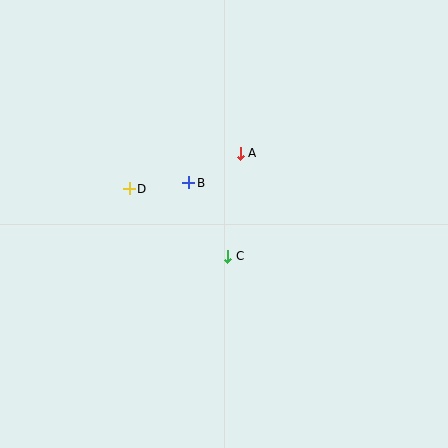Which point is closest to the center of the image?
Point C at (228, 256) is closest to the center.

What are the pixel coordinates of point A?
Point A is at (240, 153).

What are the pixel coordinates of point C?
Point C is at (228, 256).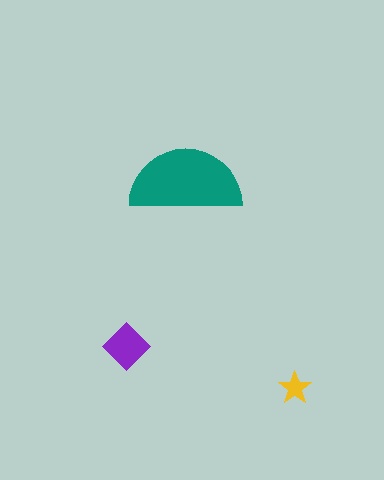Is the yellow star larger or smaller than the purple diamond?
Smaller.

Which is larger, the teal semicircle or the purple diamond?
The teal semicircle.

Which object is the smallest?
The yellow star.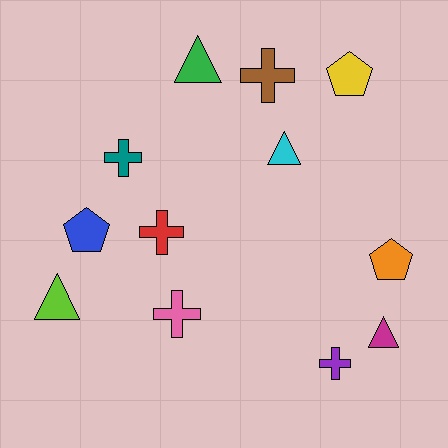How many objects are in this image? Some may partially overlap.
There are 12 objects.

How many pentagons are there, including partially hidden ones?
There are 3 pentagons.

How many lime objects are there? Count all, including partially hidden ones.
There is 1 lime object.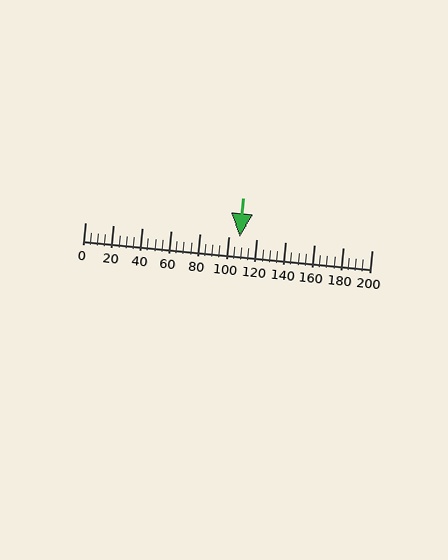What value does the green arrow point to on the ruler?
The green arrow points to approximately 108.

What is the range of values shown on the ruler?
The ruler shows values from 0 to 200.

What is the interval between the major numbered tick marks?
The major tick marks are spaced 20 units apart.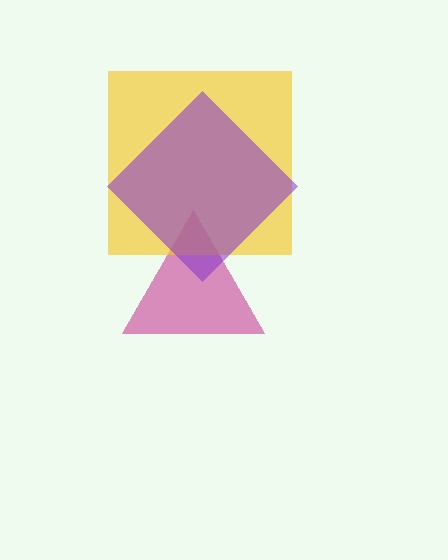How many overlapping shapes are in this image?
There are 3 overlapping shapes in the image.